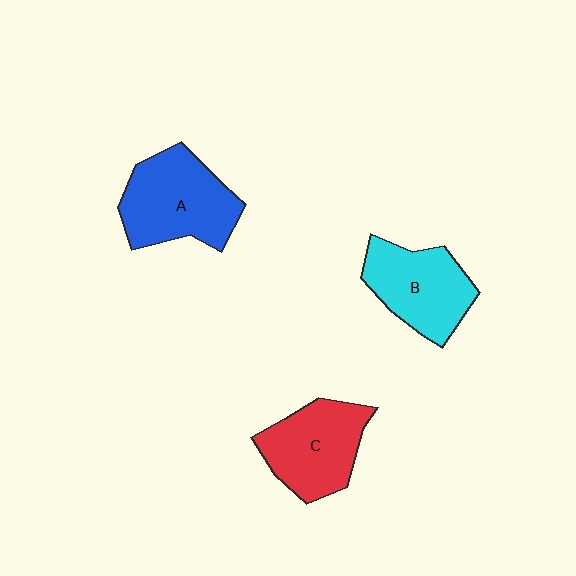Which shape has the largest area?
Shape A (blue).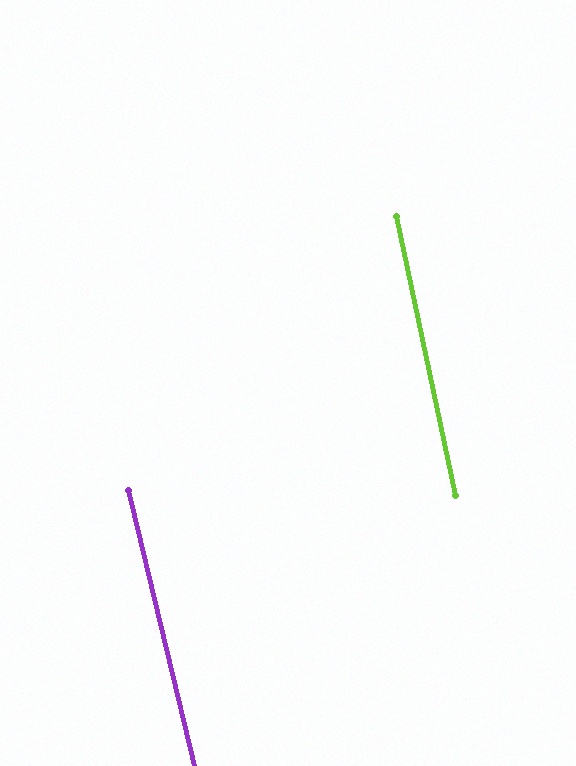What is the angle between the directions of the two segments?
Approximately 1 degree.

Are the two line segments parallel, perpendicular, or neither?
Parallel — their directions differ by only 1.5°.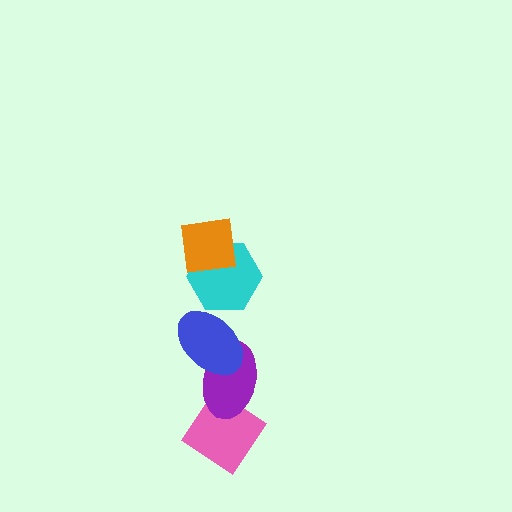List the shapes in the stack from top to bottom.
From top to bottom: the orange square, the cyan hexagon, the blue ellipse, the purple ellipse, the pink diamond.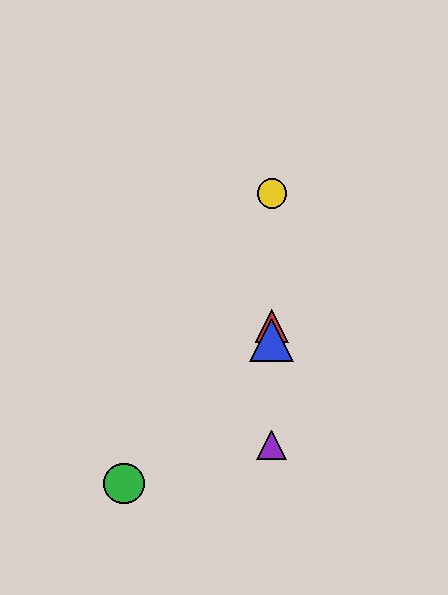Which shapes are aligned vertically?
The red triangle, the blue triangle, the yellow circle, the purple triangle are aligned vertically.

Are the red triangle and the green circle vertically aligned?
No, the red triangle is at x≈272 and the green circle is at x≈124.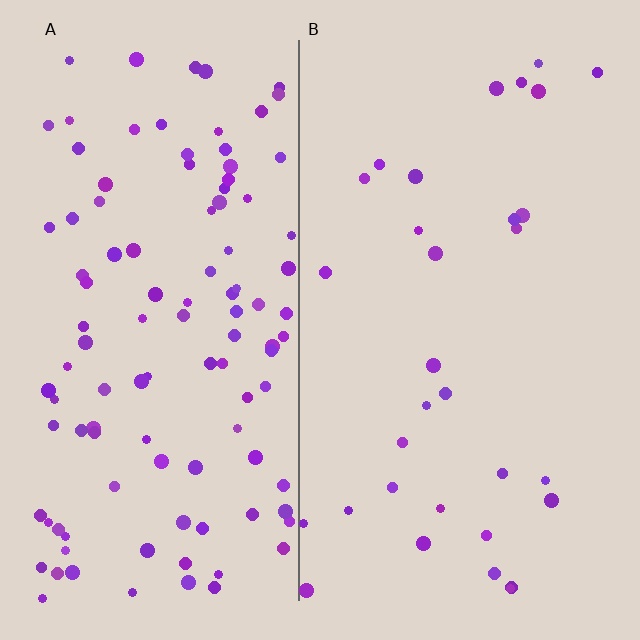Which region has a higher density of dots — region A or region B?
A (the left).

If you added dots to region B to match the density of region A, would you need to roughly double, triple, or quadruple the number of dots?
Approximately quadruple.